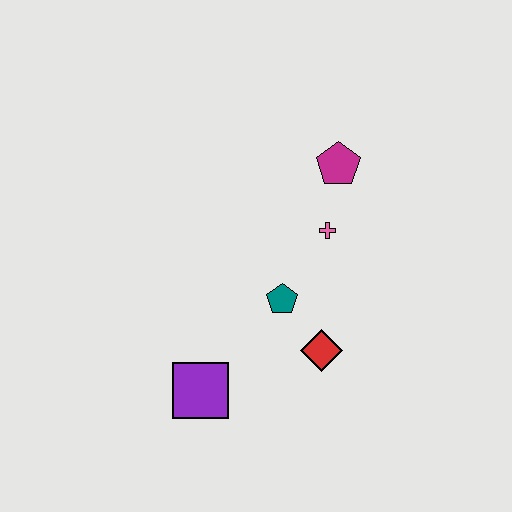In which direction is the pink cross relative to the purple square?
The pink cross is above the purple square.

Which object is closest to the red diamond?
The teal pentagon is closest to the red diamond.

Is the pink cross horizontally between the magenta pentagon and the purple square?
Yes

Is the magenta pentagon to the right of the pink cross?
Yes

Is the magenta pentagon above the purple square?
Yes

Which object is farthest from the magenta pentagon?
The purple square is farthest from the magenta pentagon.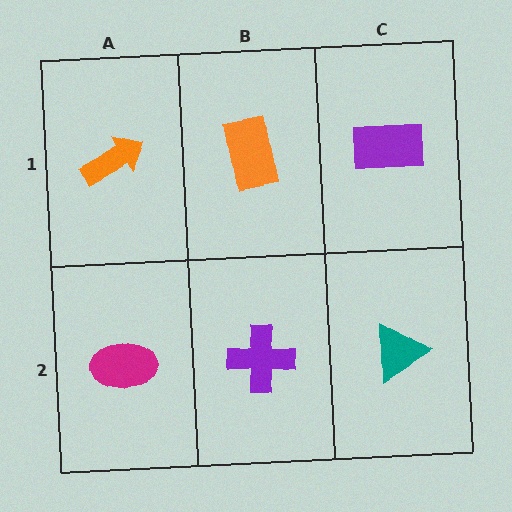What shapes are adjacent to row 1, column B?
A purple cross (row 2, column B), an orange arrow (row 1, column A), a purple rectangle (row 1, column C).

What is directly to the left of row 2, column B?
A magenta ellipse.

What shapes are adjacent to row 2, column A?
An orange arrow (row 1, column A), a purple cross (row 2, column B).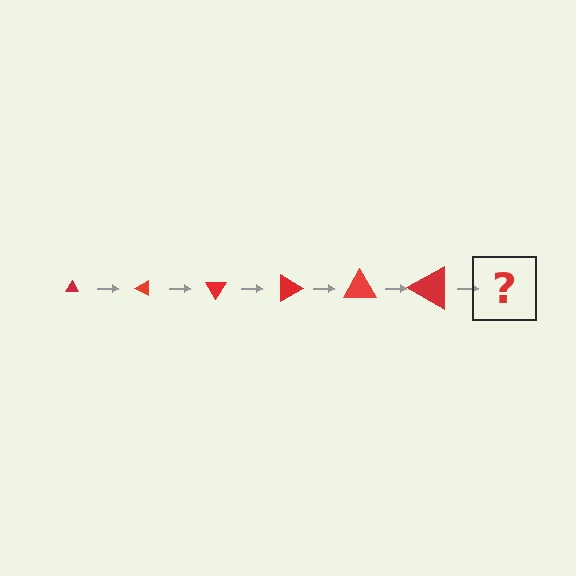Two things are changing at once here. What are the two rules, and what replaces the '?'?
The two rules are that the triangle grows larger each step and it rotates 30 degrees each step. The '?' should be a triangle, larger than the previous one and rotated 180 degrees from the start.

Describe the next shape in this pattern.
It should be a triangle, larger than the previous one and rotated 180 degrees from the start.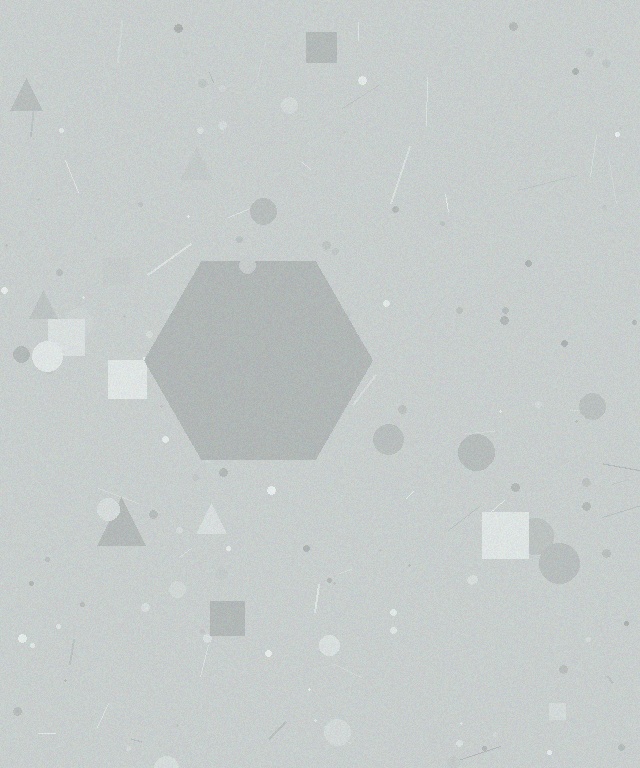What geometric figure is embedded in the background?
A hexagon is embedded in the background.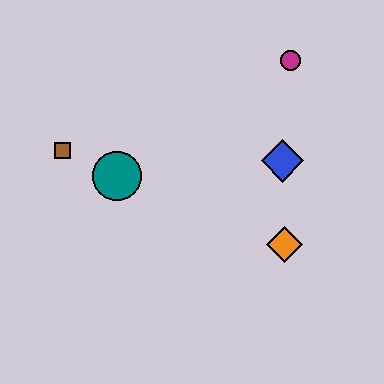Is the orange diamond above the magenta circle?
No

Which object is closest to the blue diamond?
The orange diamond is closest to the blue diamond.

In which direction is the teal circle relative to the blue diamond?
The teal circle is to the left of the blue diamond.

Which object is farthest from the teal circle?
The magenta circle is farthest from the teal circle.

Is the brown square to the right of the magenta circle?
No